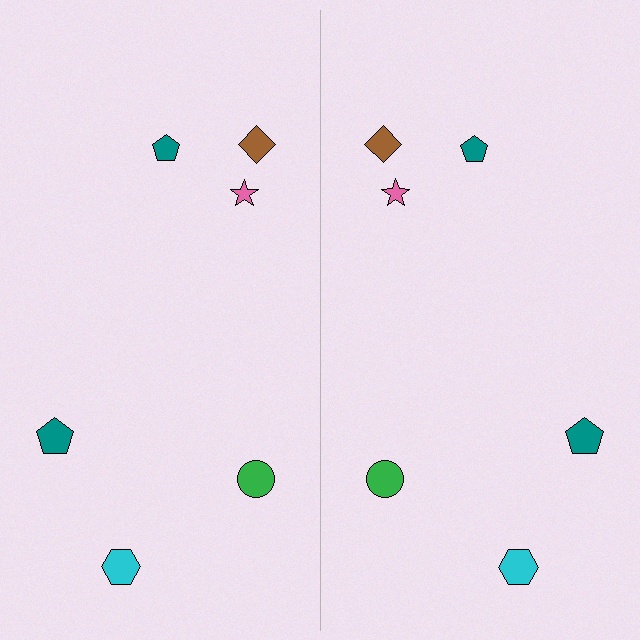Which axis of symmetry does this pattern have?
The pattern has a vertical axis of symmetry running through the center of the image.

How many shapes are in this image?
There are 12 shapes in this image.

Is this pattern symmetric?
Yes, this pattern has bilateral (reflection) symmetry.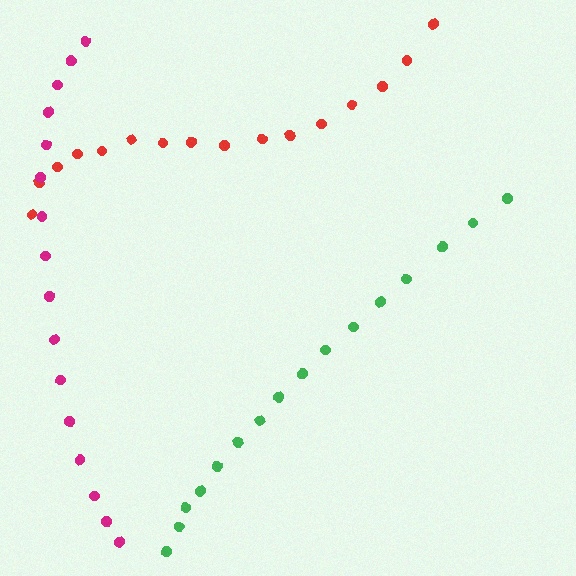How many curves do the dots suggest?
There are 3 distinct paths.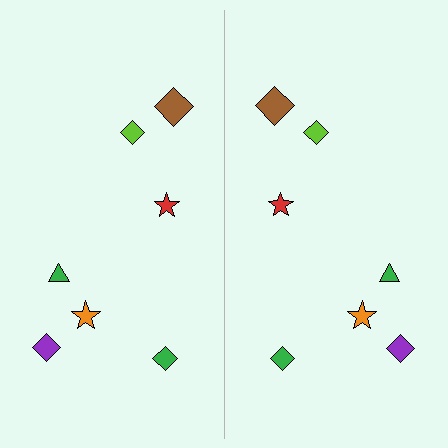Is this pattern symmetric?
Yes, this pattern has bilateral (reflection) symmetry.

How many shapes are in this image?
There are 14 shapes in this image.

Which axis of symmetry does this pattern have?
The pattern has a vertical axis of symmetry running through the center of the image.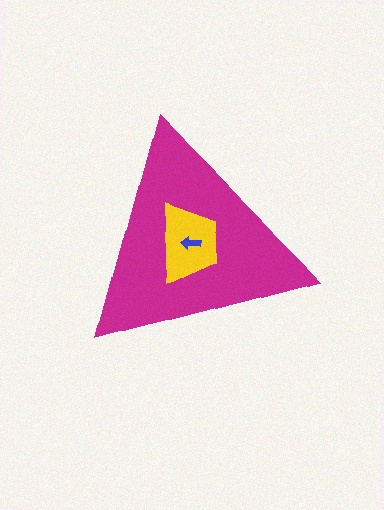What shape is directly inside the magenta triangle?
The yellow trapezoid.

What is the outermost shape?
The magenta triangle.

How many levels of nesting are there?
3.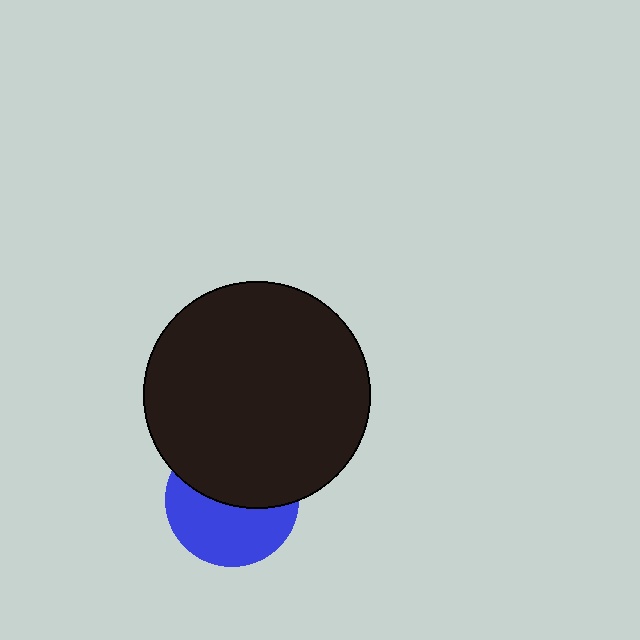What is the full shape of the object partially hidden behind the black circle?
The partially hidden object is a blue circle.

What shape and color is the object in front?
The object in front is a black circle.